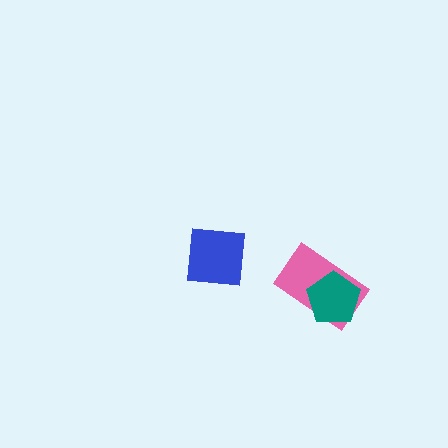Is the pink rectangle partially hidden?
Yes, it is partially covered by another shape.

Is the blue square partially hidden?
No, no other shape covers it.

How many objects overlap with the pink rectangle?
1 object overlaps with the pink rectangle.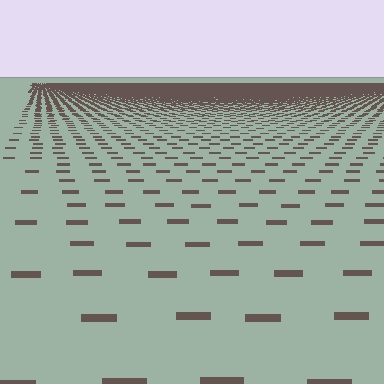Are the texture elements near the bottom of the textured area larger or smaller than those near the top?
Larger. Near the bottom, elements are closer to the viewer and appear at a bigger on-screen size.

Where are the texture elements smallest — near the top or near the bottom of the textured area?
Near the top.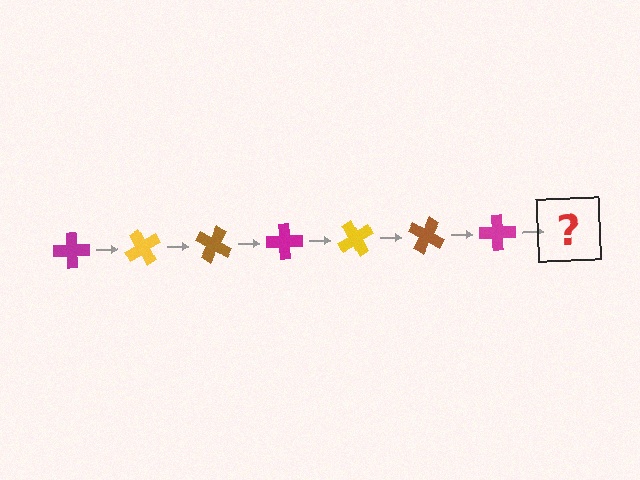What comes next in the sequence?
The next element should be a yellow cross, rotated 420 degrees from the start.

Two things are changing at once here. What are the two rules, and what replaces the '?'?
The two rules are that it rotates 60 degrees each step and the color cycles through magenta, yellow, and brown. The '?' should be a yellow cross, rotated 420 degrees from the start.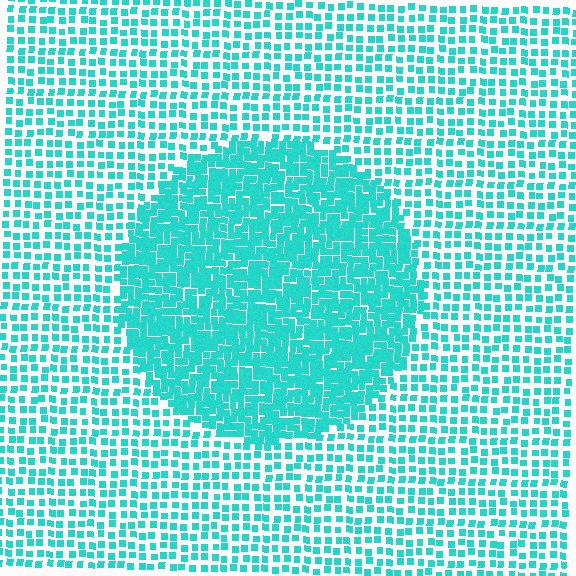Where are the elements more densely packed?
The elements are more densely packed inside the circle boundary.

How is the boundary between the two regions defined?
The boundary is defined by a change in element density (approximately 2.1x ratio). All elements are the same color, size, and shape.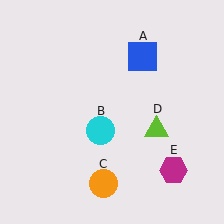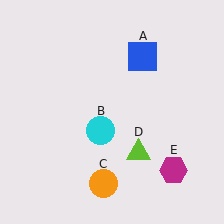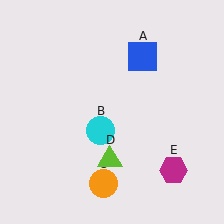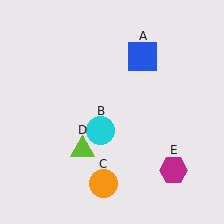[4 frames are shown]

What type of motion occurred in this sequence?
The lime triangle (object D) rotated clockwise around the center of the scene.